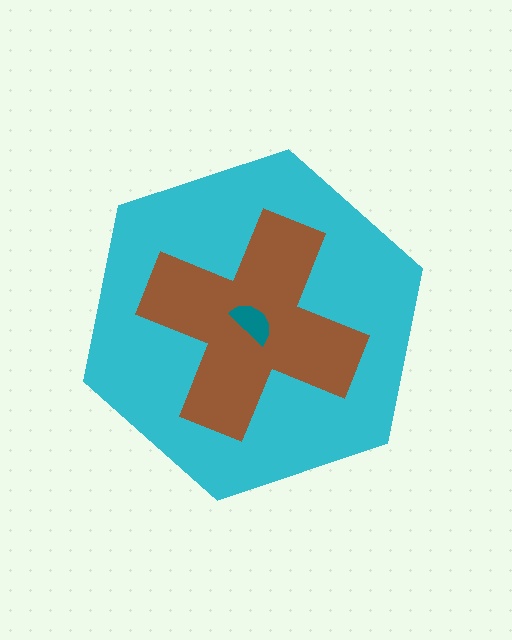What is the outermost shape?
The cyan hexagon.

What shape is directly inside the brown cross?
The teal semicircle.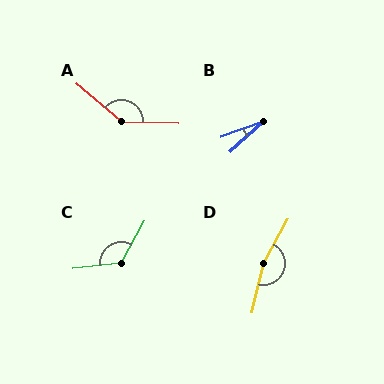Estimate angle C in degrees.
Approximately 125 degrees.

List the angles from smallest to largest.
B (22°), C (125°), A (141°), D (164°).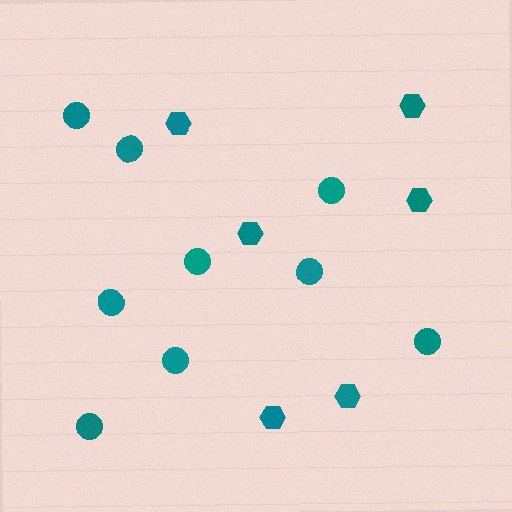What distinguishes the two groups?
There are 2 groups: one group of hexagons (6) and one group of circles (9).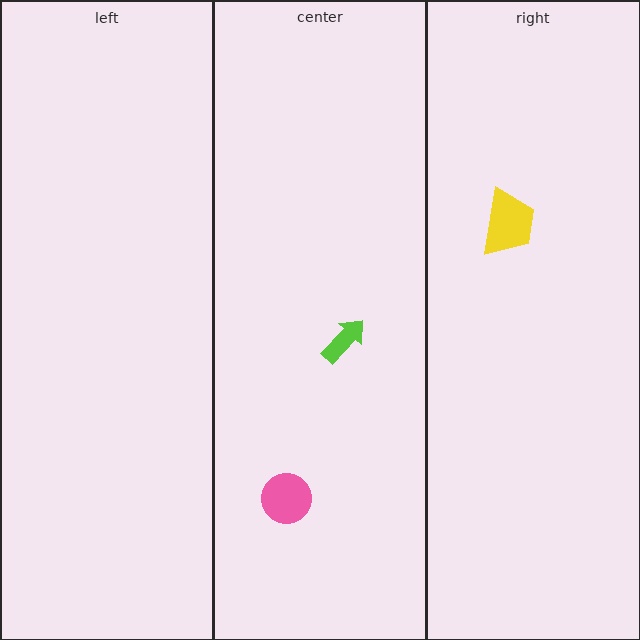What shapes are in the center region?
The pink circle, the lime arrow.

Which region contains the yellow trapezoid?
The right region.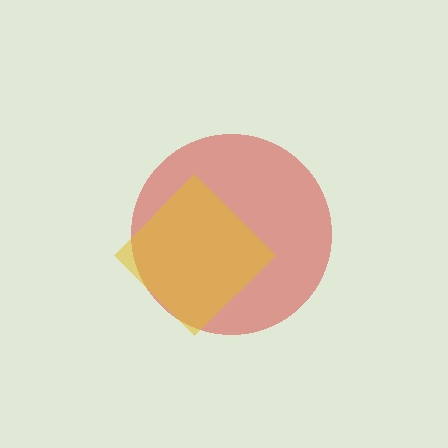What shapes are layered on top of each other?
The layered shapes are: a red circle, a yellow diamond.